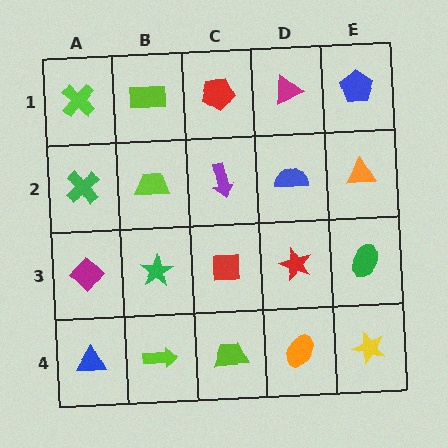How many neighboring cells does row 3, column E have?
3.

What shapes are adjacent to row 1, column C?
A purple arrow (row 2, column C), a lime rectangle (row 1, column B), a magenta triangle (row 1, column D).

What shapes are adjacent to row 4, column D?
A red star (row 3, column D), a lime trapezoid (row 4, column C), a yellow star (row 4, column E).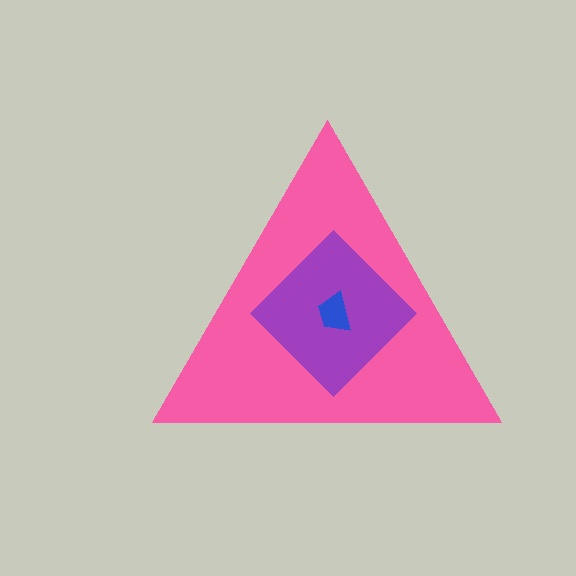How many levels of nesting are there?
3.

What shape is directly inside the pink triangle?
The purple diamond.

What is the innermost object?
The blue trapezoid.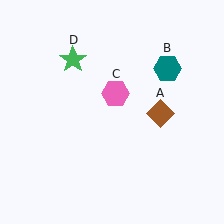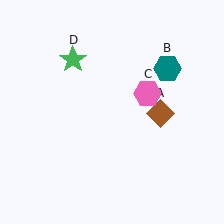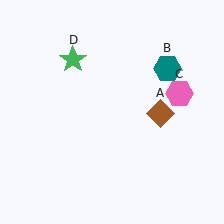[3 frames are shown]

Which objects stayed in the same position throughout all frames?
Brown diamond (object A) and teal hexagon (object B) and green star (object D) remained stationary.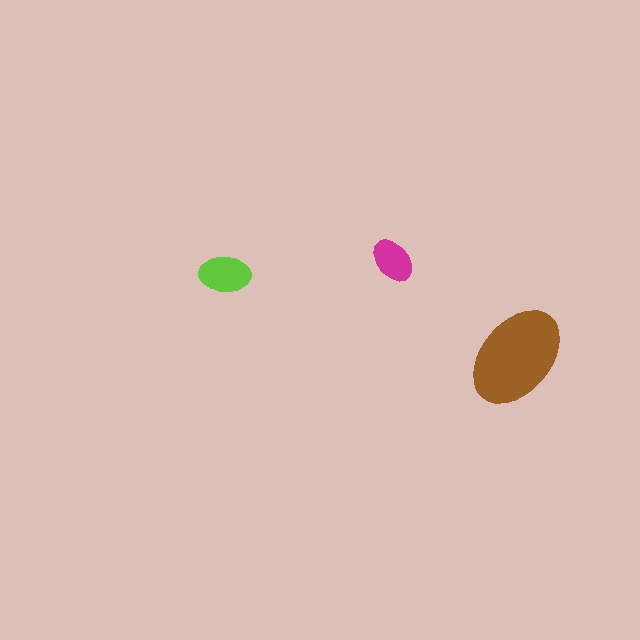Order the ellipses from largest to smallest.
the brown one, the lime one, the magenta one.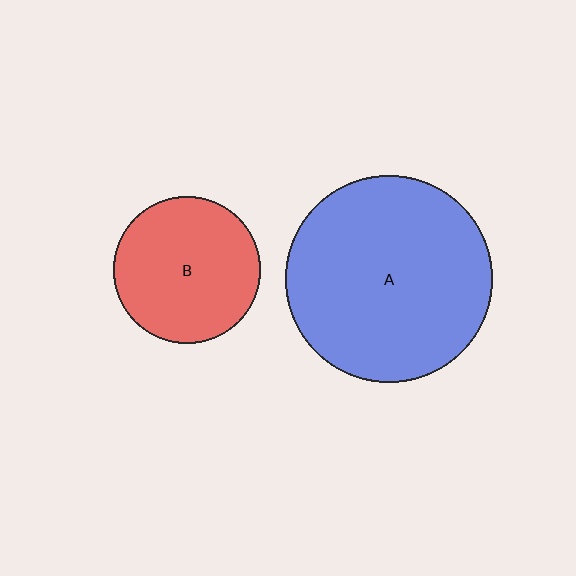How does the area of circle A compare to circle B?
Approximately 2.0 times.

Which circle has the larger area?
Circle A (blue).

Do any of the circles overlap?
No, none of the circles overlap.